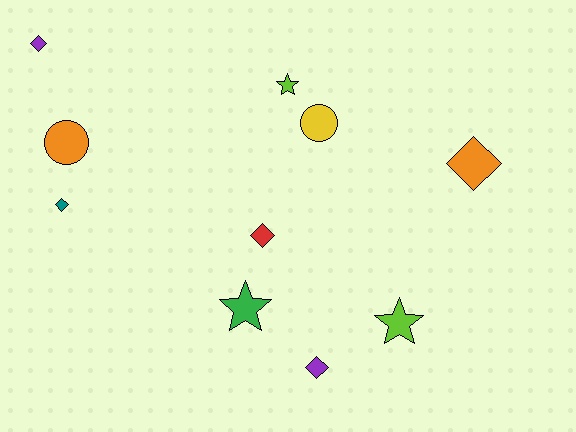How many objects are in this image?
There are 10 objects.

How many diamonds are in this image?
There are 5 diamonds.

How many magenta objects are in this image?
There are no magenta objects.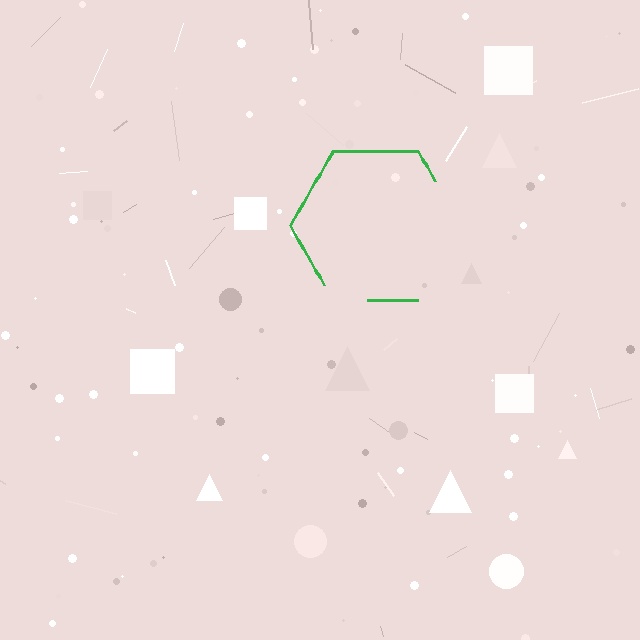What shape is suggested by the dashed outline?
The dashed outline suggests a hexagon.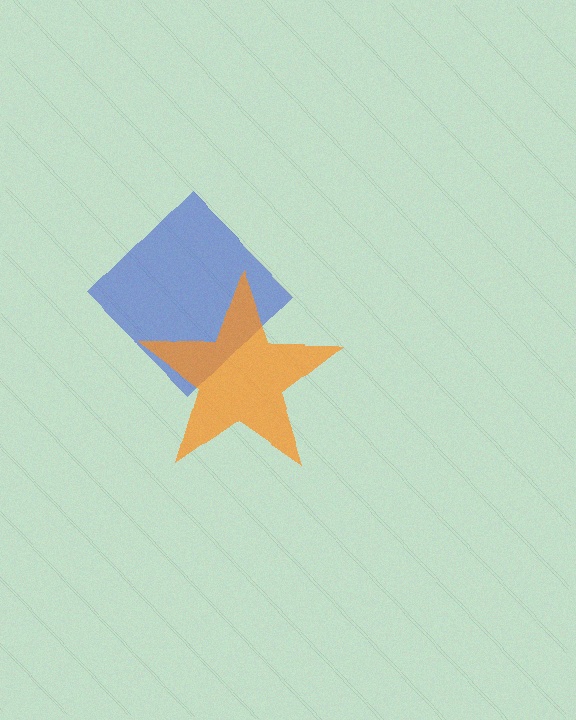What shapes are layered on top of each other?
The layered shapes are: a blue diamond, an orange star.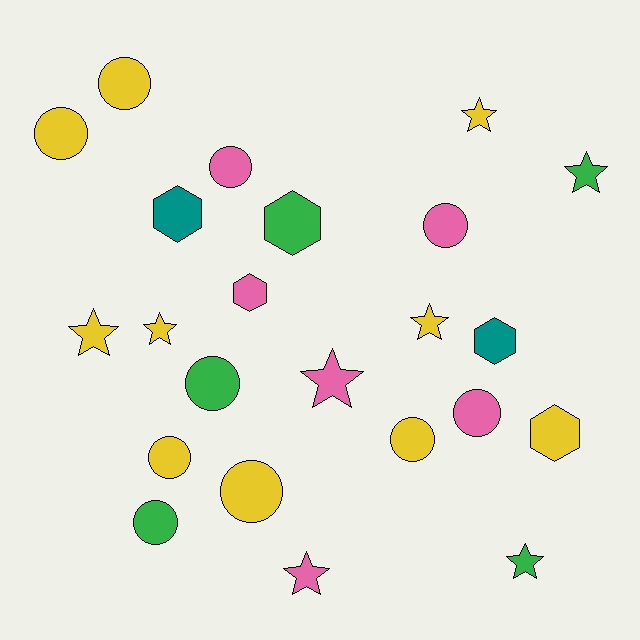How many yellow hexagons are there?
There is 1 yellow hexagon.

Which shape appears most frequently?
Circle, with 10 objects.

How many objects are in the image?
There are 23 objects.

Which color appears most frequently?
Yellow, with 10 objects.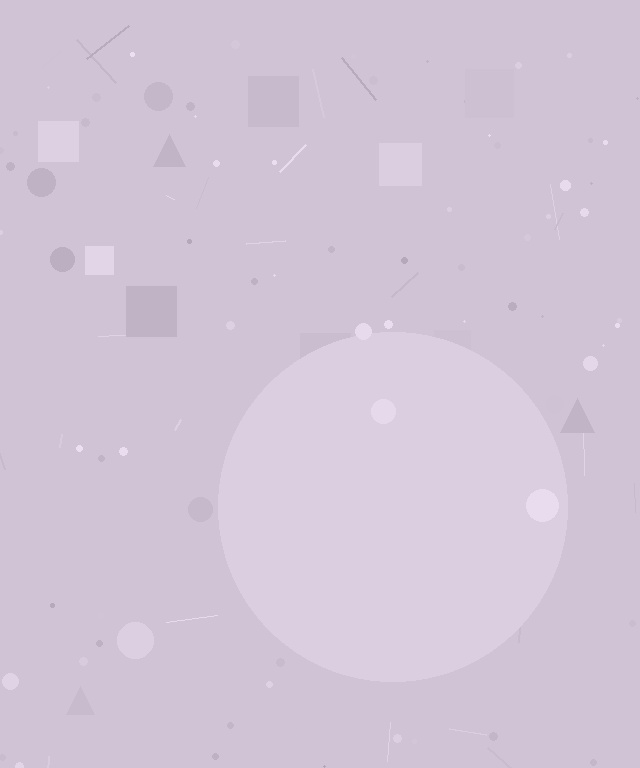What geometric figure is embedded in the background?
A circle is embedded in the background.